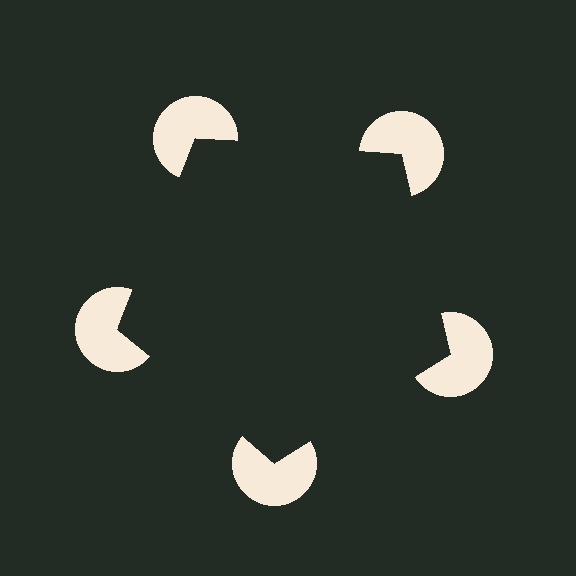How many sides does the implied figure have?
5 sides.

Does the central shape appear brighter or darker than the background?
It typically appears slightly darker than the background, even though no actual brightness change is drawn.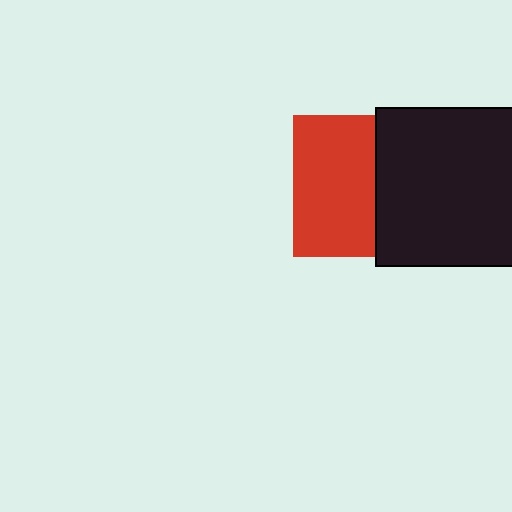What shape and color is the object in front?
The object in front is a black square.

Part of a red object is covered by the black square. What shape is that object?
It is a square.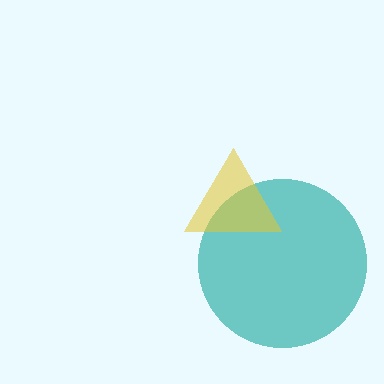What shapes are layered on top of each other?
The layered shapes are: a teal circle, a yellow triangle.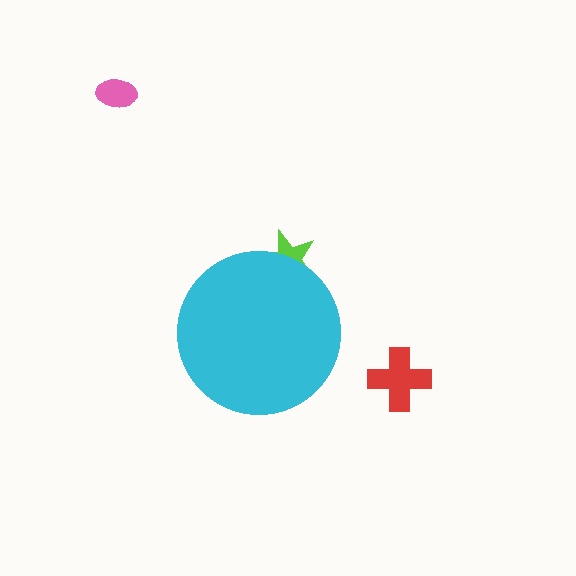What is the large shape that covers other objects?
A cyan circle.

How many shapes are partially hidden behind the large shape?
1 shape is partially hidden.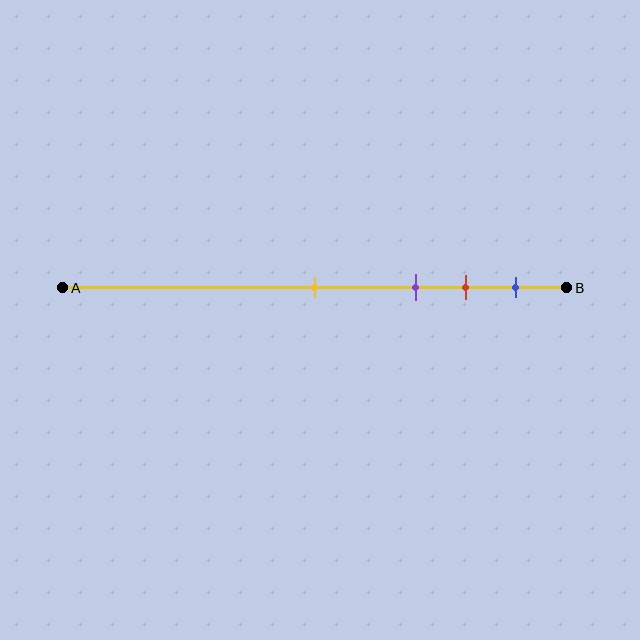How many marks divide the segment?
There are 4 marks dividing the segment.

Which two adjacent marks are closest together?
The red and blue marks are the closest adjacent pair.